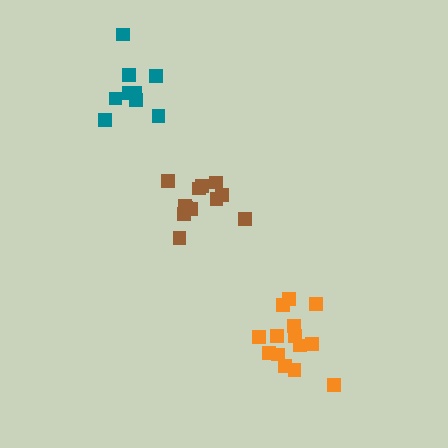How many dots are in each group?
Group 1: 14 dots, Group 2: 12 dots, Group 3: 9 dots (35 total).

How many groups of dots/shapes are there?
There are 3 groups.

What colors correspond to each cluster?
The clusters are colored: orange, brown, teal.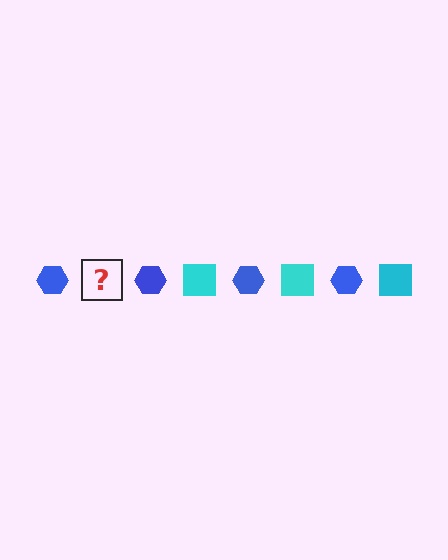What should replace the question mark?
The question mark should be replaced with a cyan square.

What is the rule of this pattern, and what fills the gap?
The rule is that the pattern alternates between blue hexagon and cyan square. The gap should be filled with a cyan square.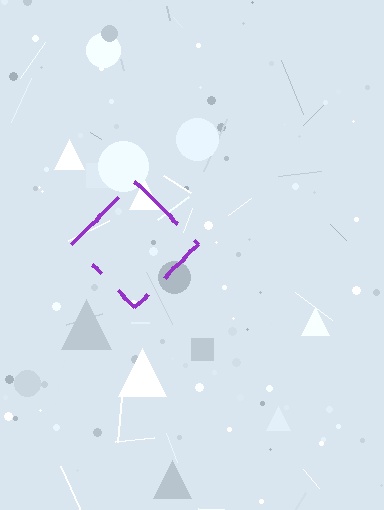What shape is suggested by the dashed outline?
The dashed outline suggests a diamond.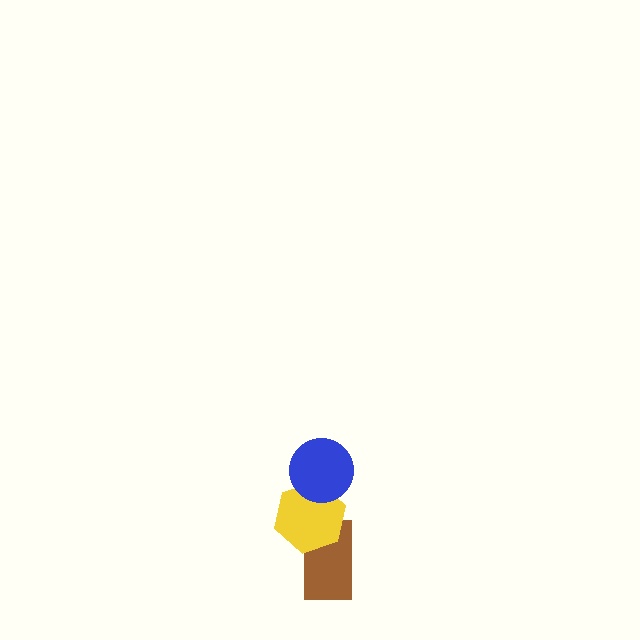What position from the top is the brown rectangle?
The brown rectangle is 3rd from the top.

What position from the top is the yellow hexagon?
The yellow hexagon is 2nd from the top.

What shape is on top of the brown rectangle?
The yellow hexagon is on top of the brown rectangle.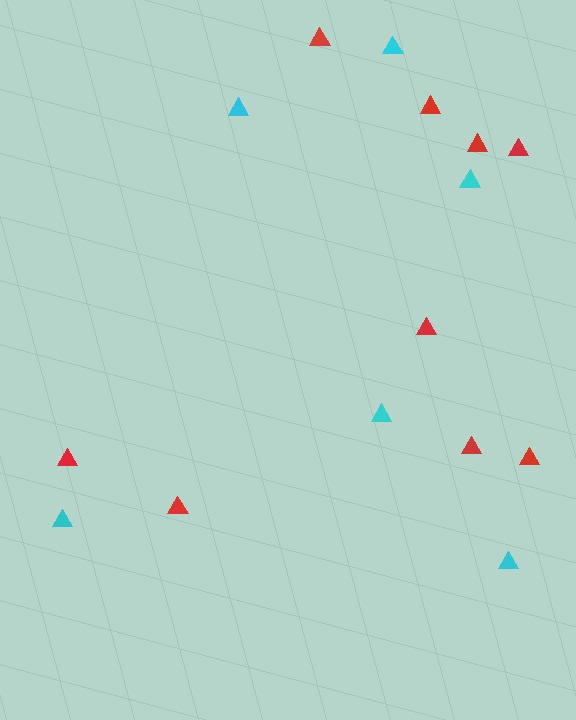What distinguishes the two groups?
There are 2 groups: one group of red triangles (9) and one group of cyan triangles (6).